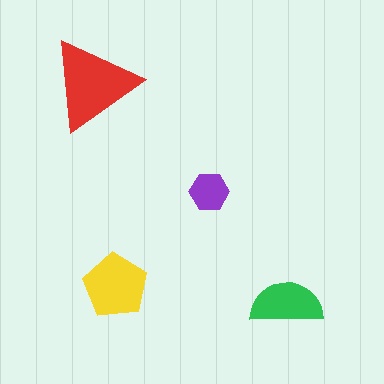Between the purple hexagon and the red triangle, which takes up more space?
The red triangle.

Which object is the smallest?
The purple hexagon.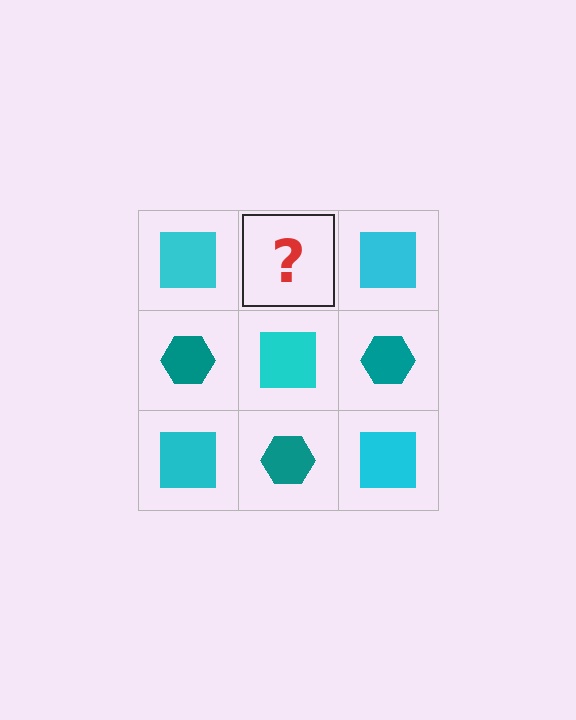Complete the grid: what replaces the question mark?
The question mark should be replaced with a teal hexagon.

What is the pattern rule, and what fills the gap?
The rule is that it alternates cyan square and teal hexagon in a checkerboard pattern. The gap should be filled with a teal hexagon.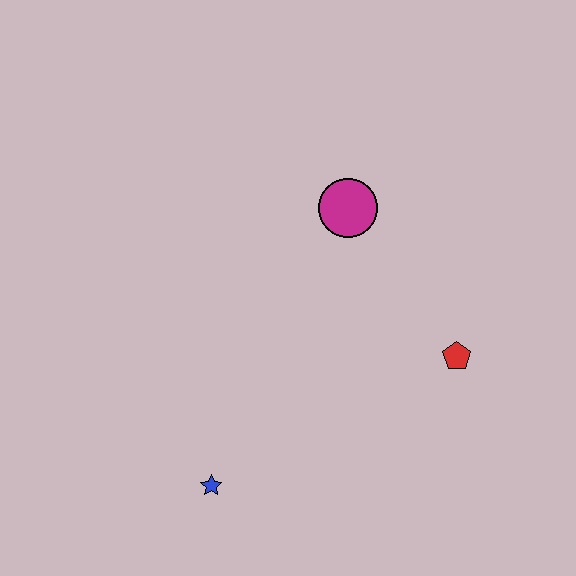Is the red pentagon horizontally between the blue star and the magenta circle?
No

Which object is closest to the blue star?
The red pentagon is closest to the blue star.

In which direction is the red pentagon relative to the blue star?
The red pentagon is to the right of the blue star.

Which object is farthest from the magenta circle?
The blue star is farthest from the magenta circle.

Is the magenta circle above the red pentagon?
Yes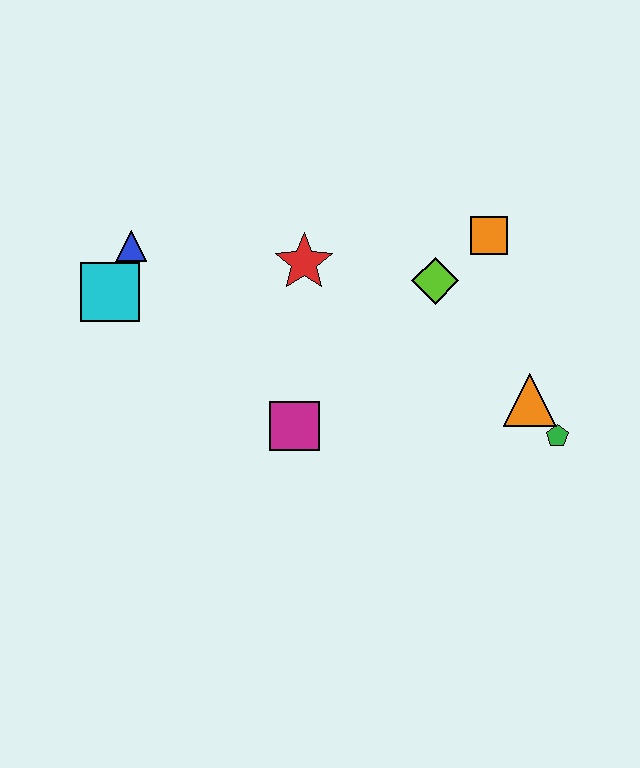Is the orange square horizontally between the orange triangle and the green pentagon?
No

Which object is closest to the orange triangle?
The green pentagon is closest to the orange triangle.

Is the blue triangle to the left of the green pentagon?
Yes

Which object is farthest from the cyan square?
The green pentagon is farthest from the cyan square.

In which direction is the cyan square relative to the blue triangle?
The cyan square is below the blue triangle.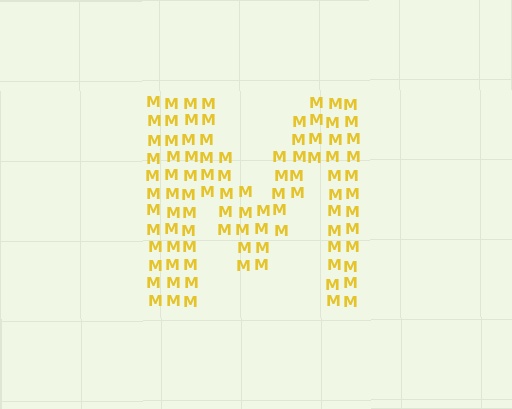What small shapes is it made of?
It is made of small letter M's.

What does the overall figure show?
The overall figure shows the letter M.